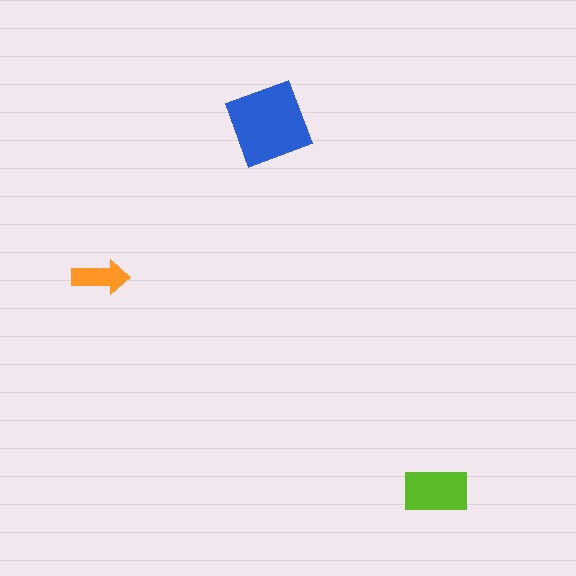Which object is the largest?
The blue square.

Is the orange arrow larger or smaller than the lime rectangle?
Smaller.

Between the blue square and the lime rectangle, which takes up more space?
The blue square.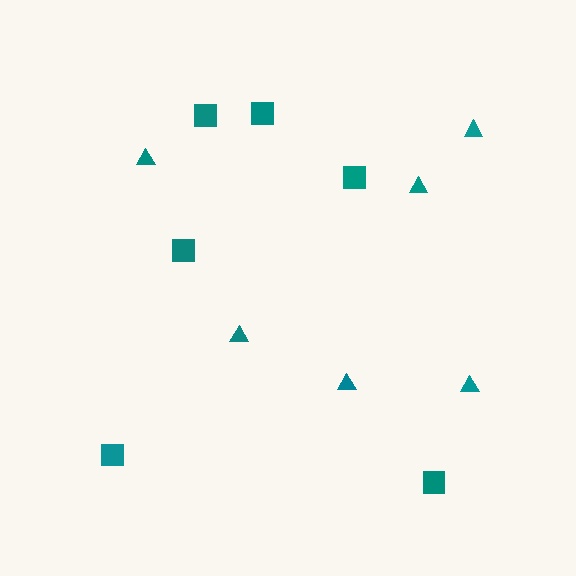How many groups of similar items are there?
There are 2 groups: one group of triangles (6) and one group of squares (6).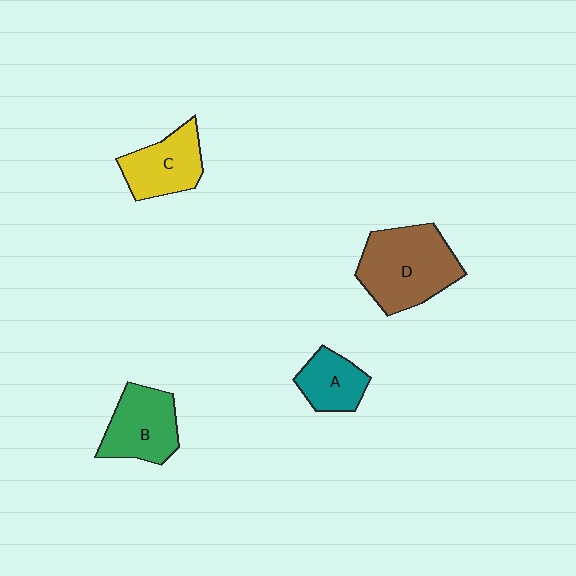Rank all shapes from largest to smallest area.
From largest to smallest: D (brown), B (green), C (yellow), A (teal).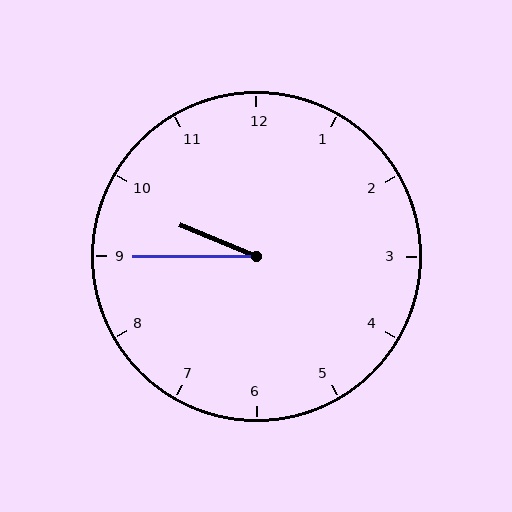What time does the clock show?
9:45.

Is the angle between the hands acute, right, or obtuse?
It is acute.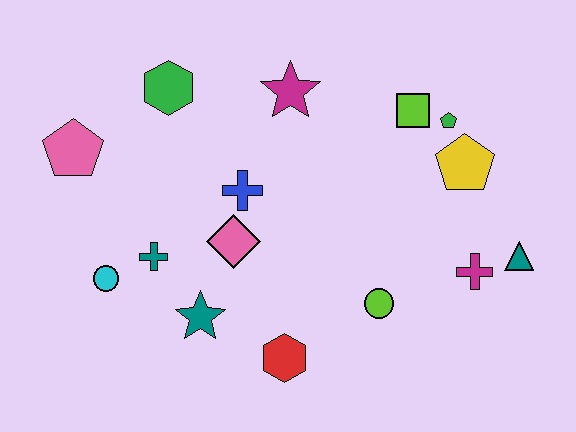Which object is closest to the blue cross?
The pink diamond is closest to the blue cross.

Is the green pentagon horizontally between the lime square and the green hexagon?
No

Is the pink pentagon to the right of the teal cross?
No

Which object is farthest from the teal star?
The teal triangle is farthest from the teal star.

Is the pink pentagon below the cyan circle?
No